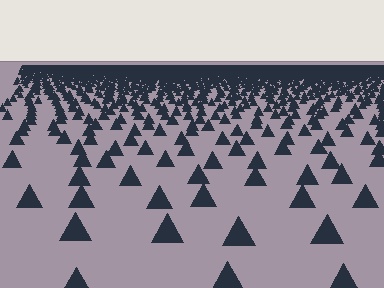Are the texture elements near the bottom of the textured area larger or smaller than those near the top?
Larger. Near the bottom, elements are closer to the viewer and appear at a bigger on-screen size.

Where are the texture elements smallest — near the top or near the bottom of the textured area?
Near the top.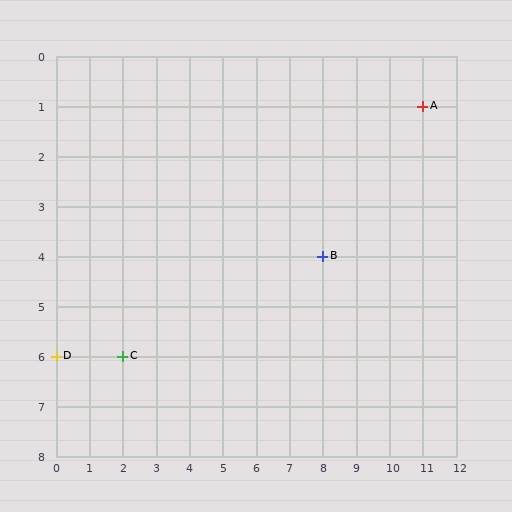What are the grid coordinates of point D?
Point D is at grid coordinates (0, 6).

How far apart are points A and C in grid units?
Points A and C are 9 columns and 5 rows apart (about 10.3 grid units diagonally).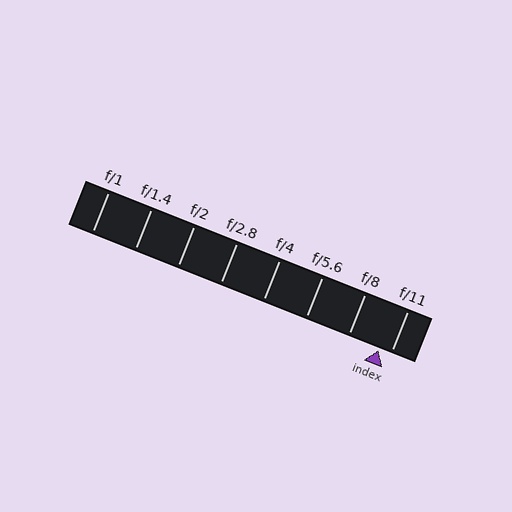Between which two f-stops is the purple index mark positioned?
The index mark is between f/8 and f/11.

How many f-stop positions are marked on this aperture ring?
There are 8 f-stop positions marked.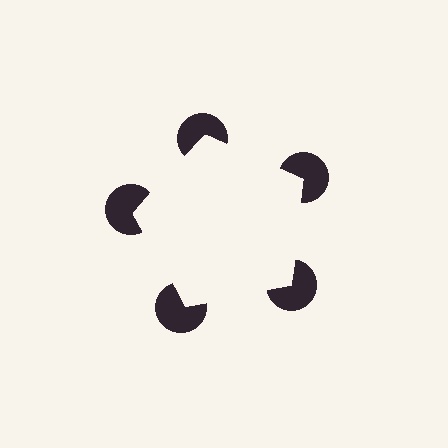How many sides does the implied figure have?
5 sides.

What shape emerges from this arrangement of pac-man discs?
An illusory pentagon — its edges are inferred from the aligned wedge cuts in the pac-man discs, not physically drawn.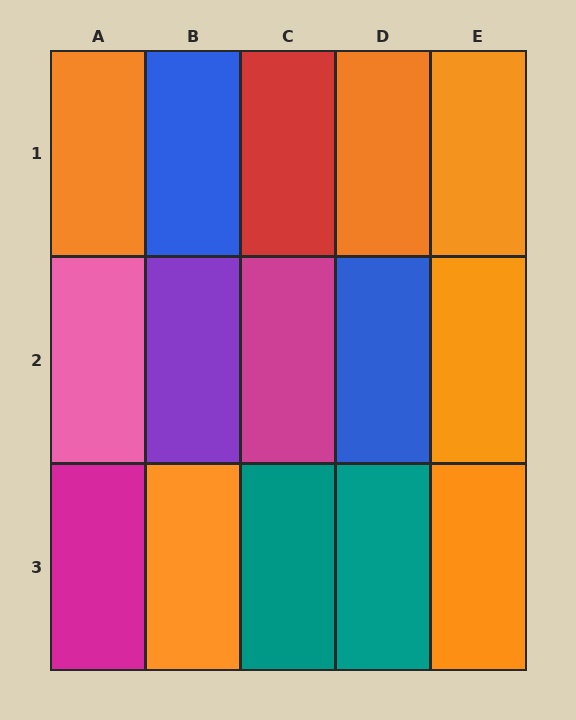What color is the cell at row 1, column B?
Blue.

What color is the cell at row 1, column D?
Orange.